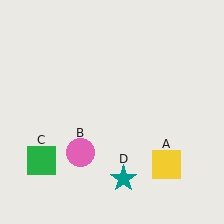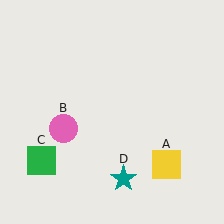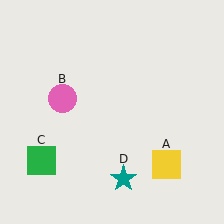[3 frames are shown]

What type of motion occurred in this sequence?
The pink circle (object B) rotated clockwise around the center of the scene.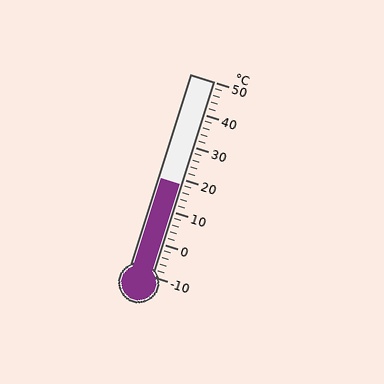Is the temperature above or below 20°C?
The temperature is below 20°C.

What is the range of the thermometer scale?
The thermometer scale ranges from -10°C to 50°C.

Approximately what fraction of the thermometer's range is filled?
The thermometer is filled to approximately 45% of its range.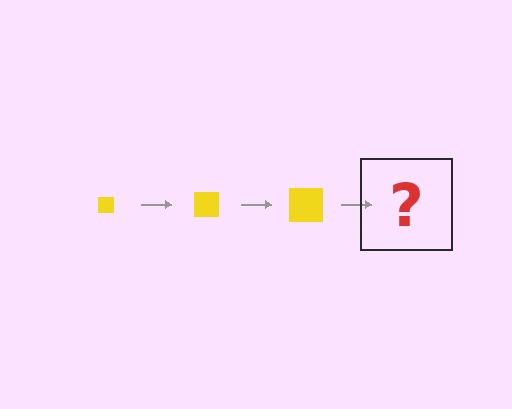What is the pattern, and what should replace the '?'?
The pattern is that the square gets progressively larger each step. The '?' should be a yellow square, larger than the previous one.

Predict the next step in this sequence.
The next step is a yellow square, larger than the previous one.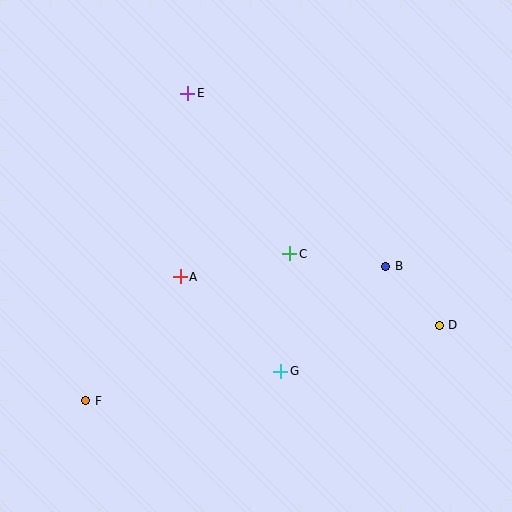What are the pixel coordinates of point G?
Point G is at (281, 371).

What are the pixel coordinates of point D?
Point D is at (439, 325).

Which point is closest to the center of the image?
Point C at (290, 254) is closest to the center.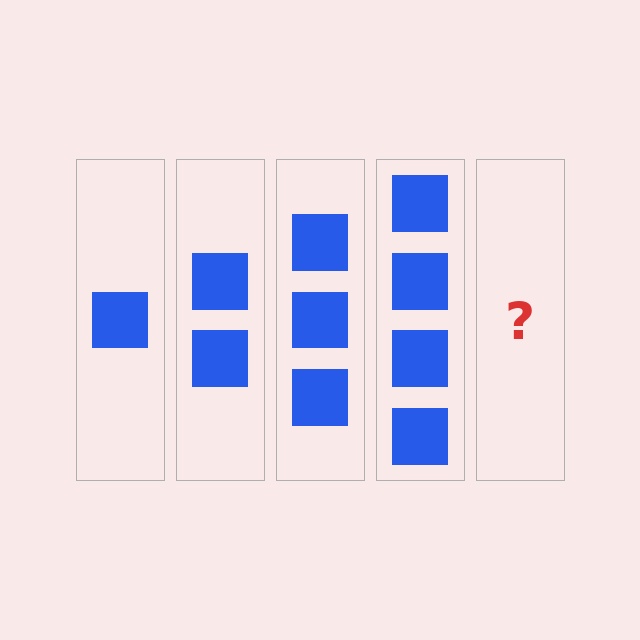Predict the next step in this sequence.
The next step is 5 squares.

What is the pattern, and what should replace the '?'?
The pattern is that each step adds one more square. The '?' should be 5 squares.